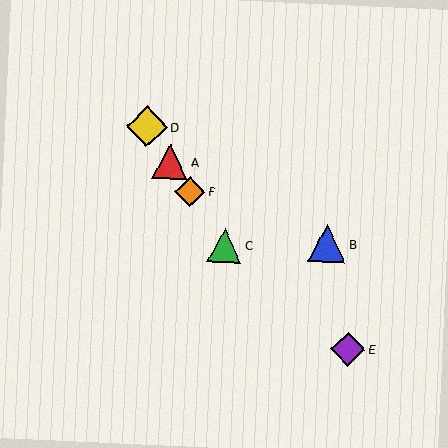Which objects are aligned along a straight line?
Objects A, C, D, F are aligned along a straight line.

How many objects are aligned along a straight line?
4 objects (A, C, D, F) are aligned along a straight line.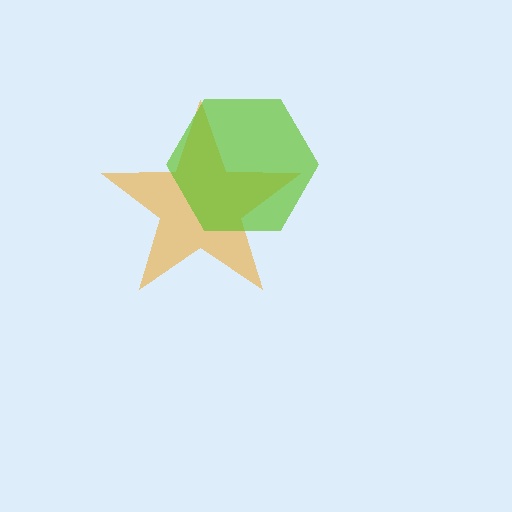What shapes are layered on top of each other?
The layered shapes are: an orange star, a lime hexagon.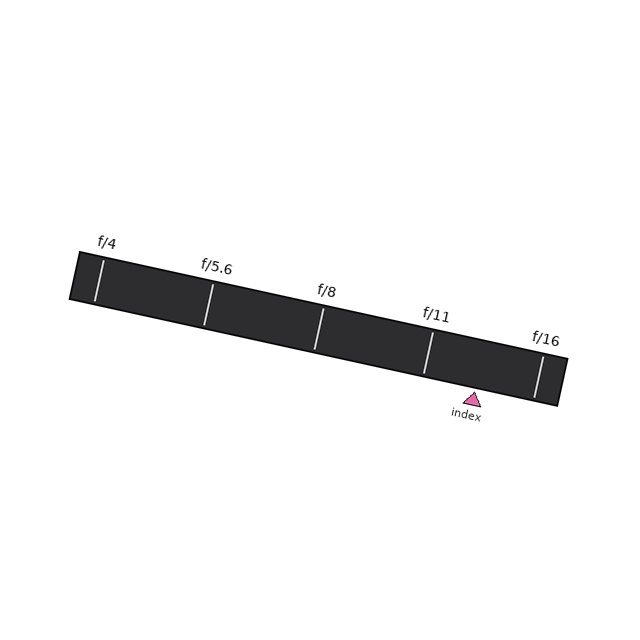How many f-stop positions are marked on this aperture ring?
There are 5 f-stop positions marked.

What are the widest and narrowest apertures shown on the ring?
The widest aperture shown is f/4 and the narrowest is f/16.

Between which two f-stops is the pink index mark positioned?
The index mark is between f/11 and f/16.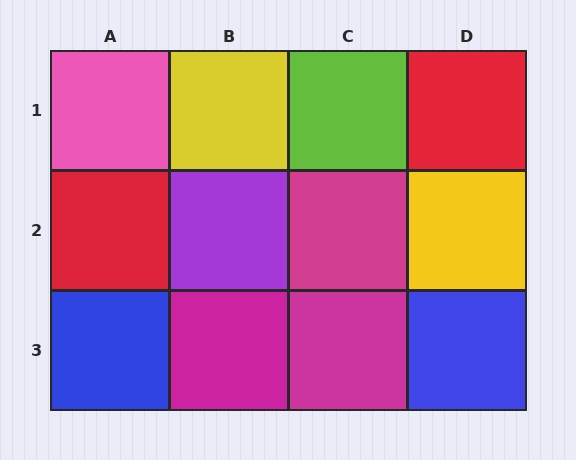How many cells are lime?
1 cell is lime.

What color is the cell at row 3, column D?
Blue.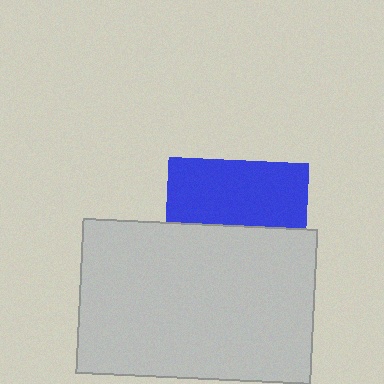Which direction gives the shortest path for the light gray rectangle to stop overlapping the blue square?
Moving down gives the shortest separation.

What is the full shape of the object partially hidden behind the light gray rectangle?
The partially hidden object is a blue square.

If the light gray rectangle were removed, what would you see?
You would see the complete blue square.